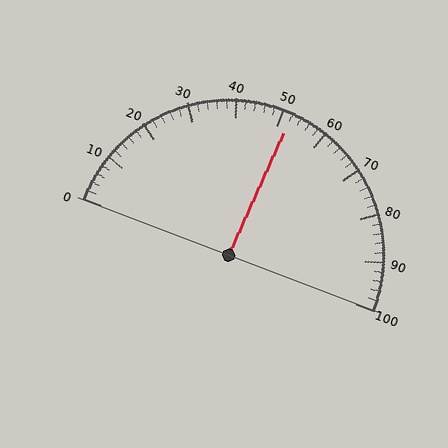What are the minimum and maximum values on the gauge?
The gauge ranges from 0 to 100.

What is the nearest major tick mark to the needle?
The nearest major tick mark is 50.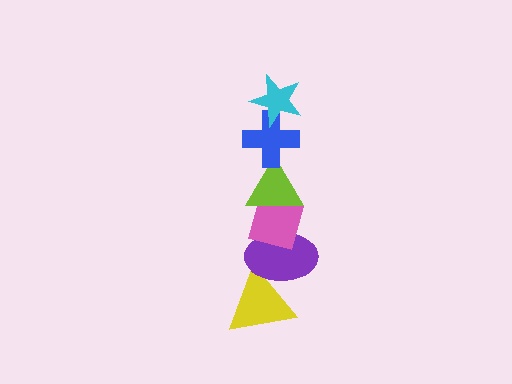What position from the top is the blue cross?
The blue cross is 2nd from the top.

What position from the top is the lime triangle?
The lime triangle is 3rd from the top.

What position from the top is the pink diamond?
The pink diamond is 4th from the top.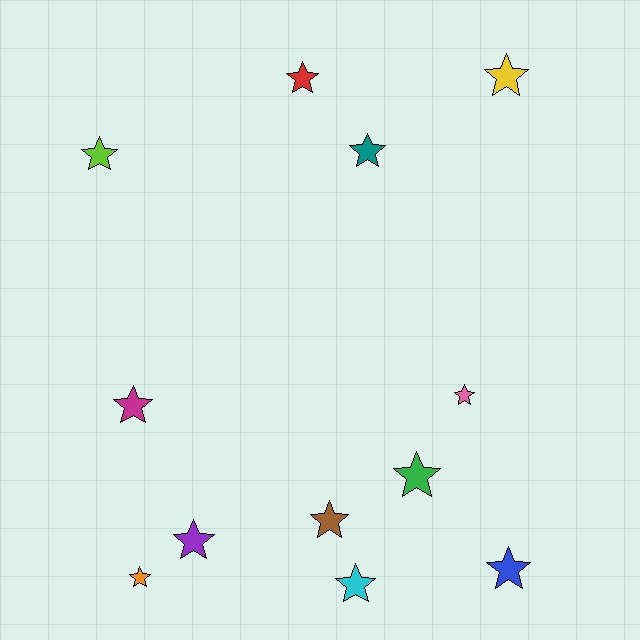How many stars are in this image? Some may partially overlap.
There are 12 stars.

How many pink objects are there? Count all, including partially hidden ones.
There is 1 pink object.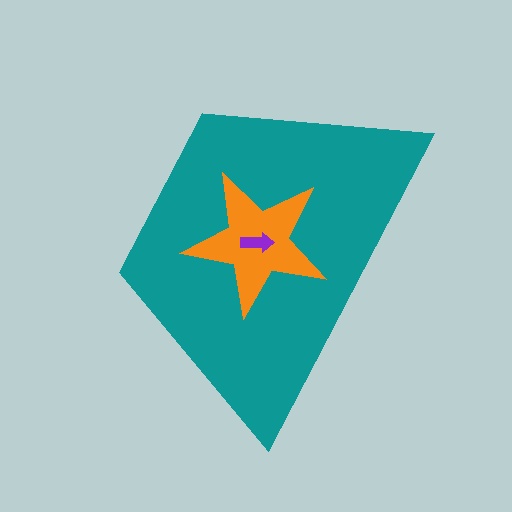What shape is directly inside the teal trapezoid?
The orange star.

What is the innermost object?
The purple arrow.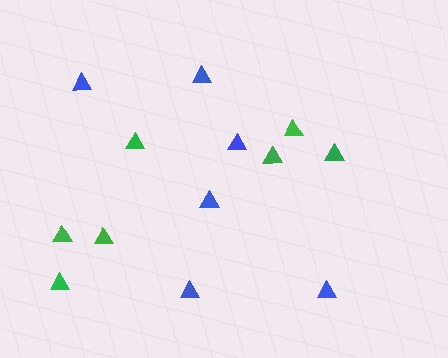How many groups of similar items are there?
There are 2 groups: one group of blue triangles (6) and one group of green triangles (7).